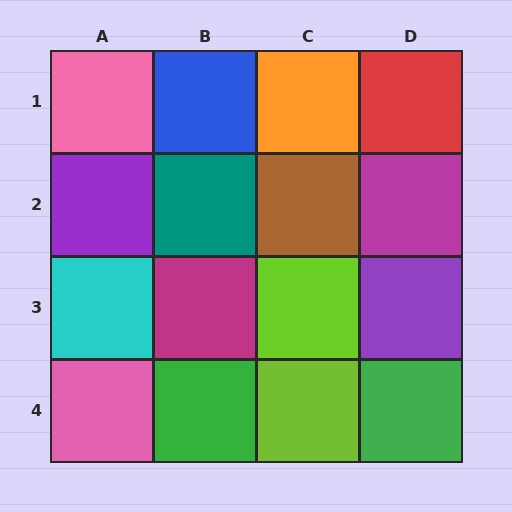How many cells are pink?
2 cells are pink.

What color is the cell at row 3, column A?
Cyan.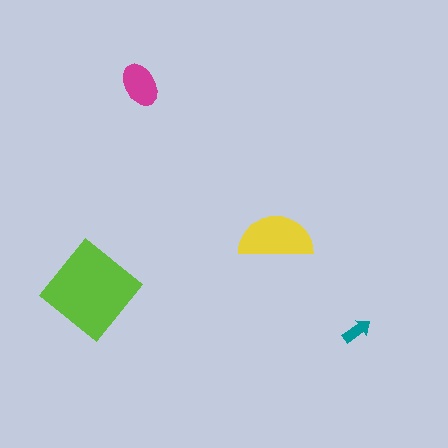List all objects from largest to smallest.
The lime diamond, the yellow semicircle, the magenta ellipse, the teal arrow.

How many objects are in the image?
There are 4 objects in the image.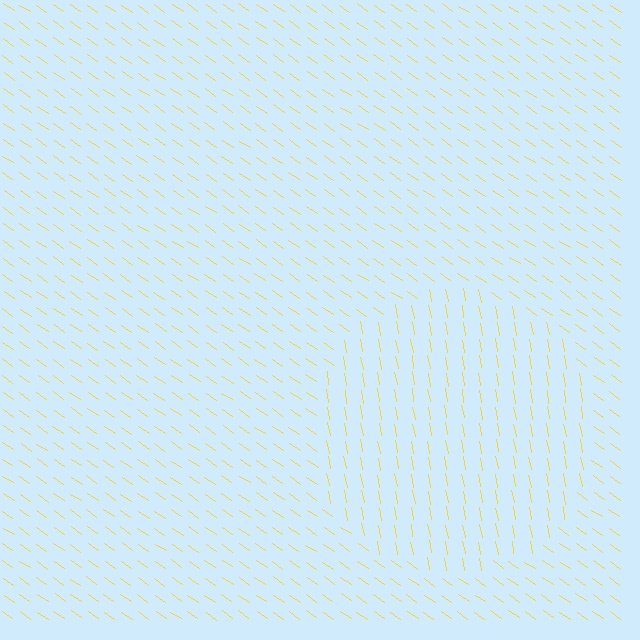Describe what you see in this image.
The image is filled with small yellow line segments. A circle region in the image has lines oriented differently from the surrounding lines, creating a visible texture boundary.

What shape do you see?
I see a circle.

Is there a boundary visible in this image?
Yes, there is a texture boundary formed by a change in line orientation.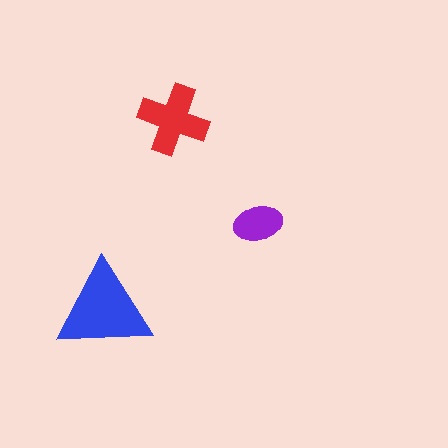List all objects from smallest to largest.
The purple ellipse, the red cross, the blue triangle.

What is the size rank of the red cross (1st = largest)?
2nd.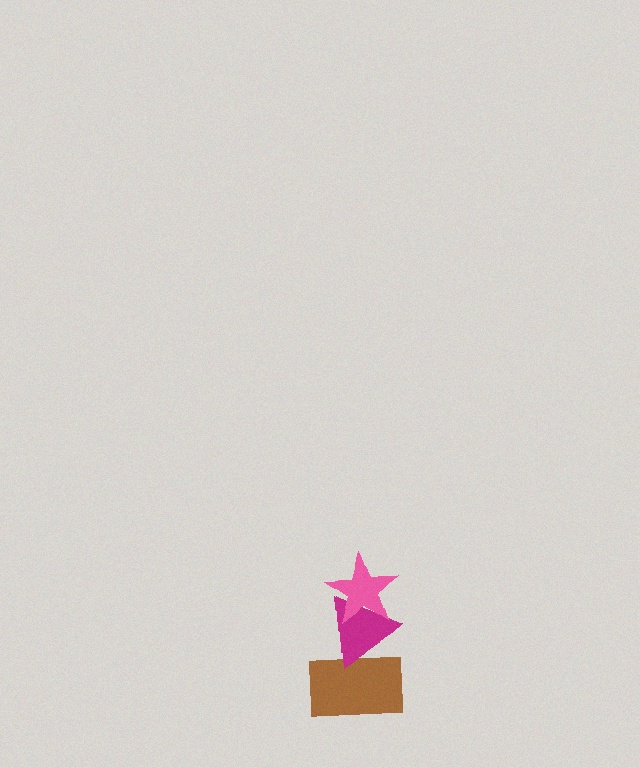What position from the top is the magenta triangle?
The magenta triangle is 2nd from the top.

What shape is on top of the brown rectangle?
The magenta triangle is on top of the brown rectangle.